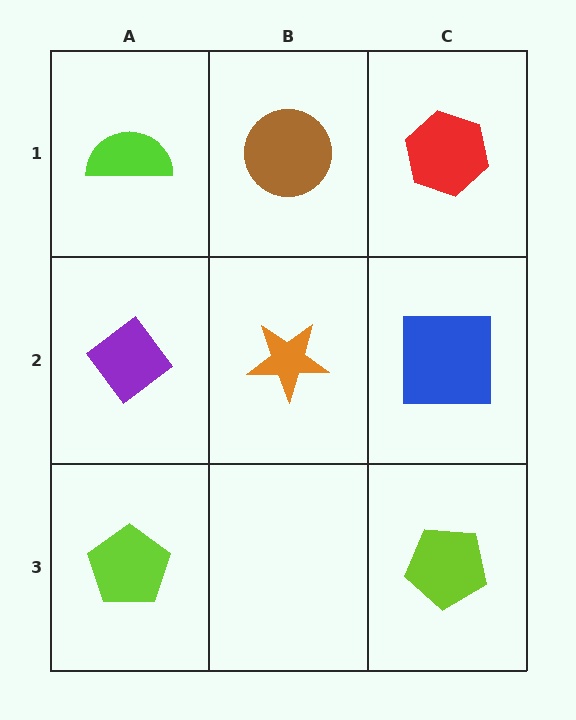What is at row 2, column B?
An orange star.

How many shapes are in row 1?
3 shapes.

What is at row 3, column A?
A lime pentagon.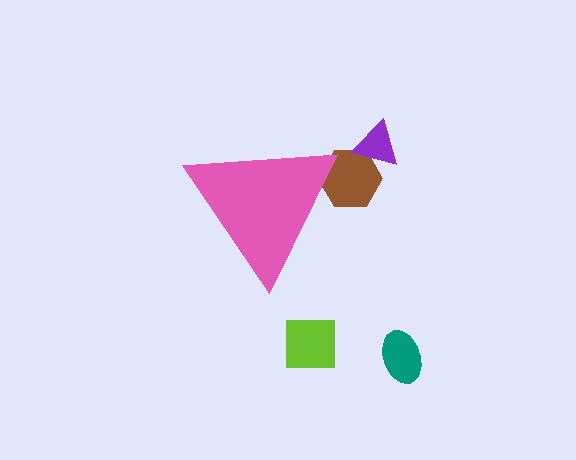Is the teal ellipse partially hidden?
No, the teal ellipse is fully visible.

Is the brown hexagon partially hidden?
Yes, the brown hexagon is partially hidden behind the pink triangle.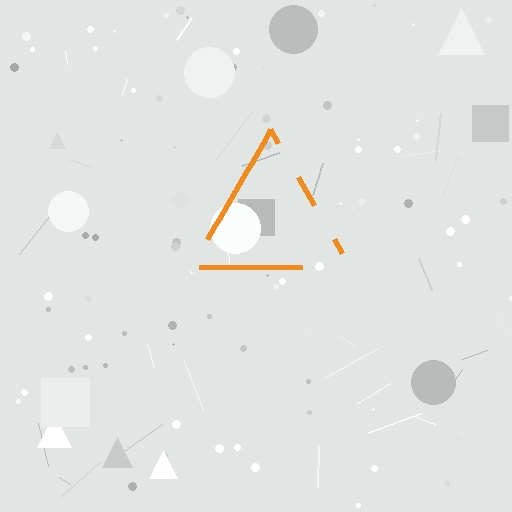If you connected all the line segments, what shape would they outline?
They would outline a triangle.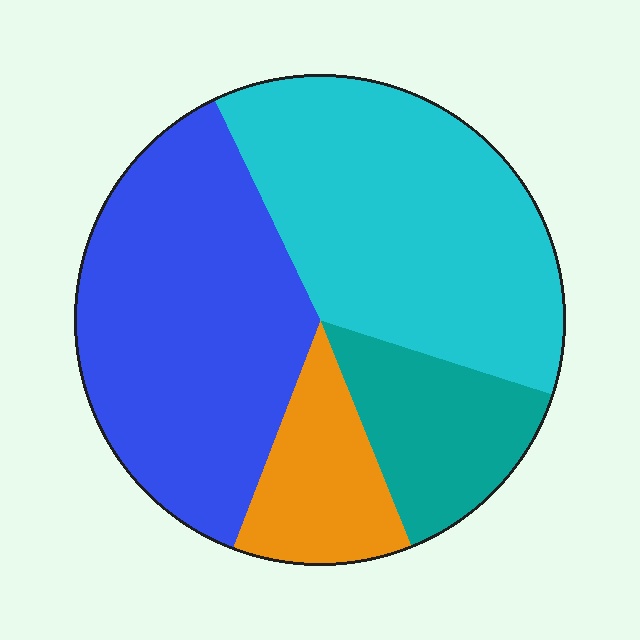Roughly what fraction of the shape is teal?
Teal covers about 15% of the shape.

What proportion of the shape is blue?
Blue takes up between a third and a half of the shape.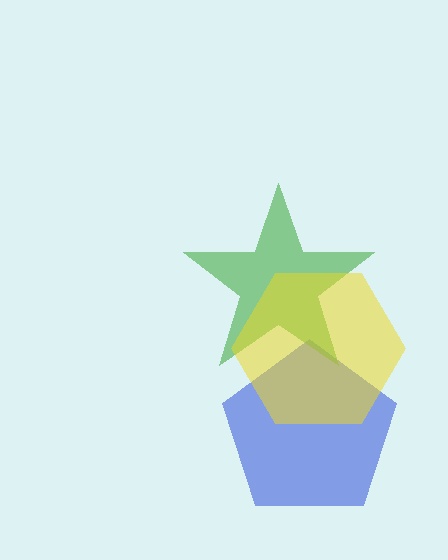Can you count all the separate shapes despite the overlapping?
Yes, there are 3 separate shapes.